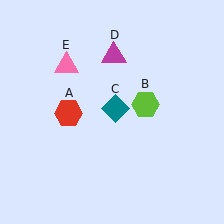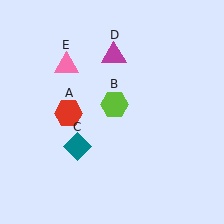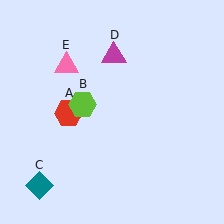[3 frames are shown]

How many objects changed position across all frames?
2 objects changed position: lime hexagon (object B), teal diamond (object C).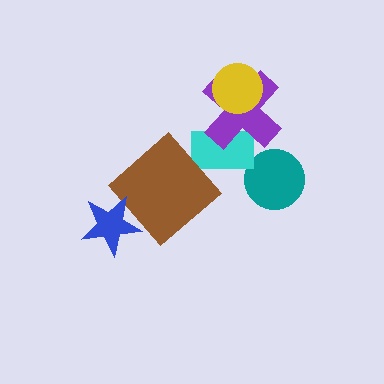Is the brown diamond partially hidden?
Yes, it is partially covered by another shape.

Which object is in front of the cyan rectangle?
The purple cross is in front of the cyan rectangle.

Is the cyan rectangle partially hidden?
Yes, it is partially covered by another shape.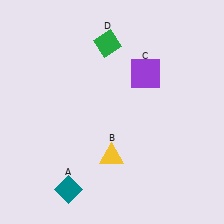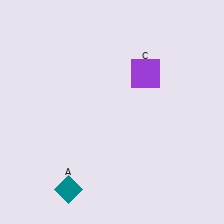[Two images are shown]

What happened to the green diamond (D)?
The green diamond (D) was removed in Image 2. It was in the top-left area of Image 1.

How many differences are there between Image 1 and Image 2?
There are 2 differences between the two images.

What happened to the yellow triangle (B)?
The yellow triangle (B) was removed in Image 2. It was in the bottom-left area of Image 1.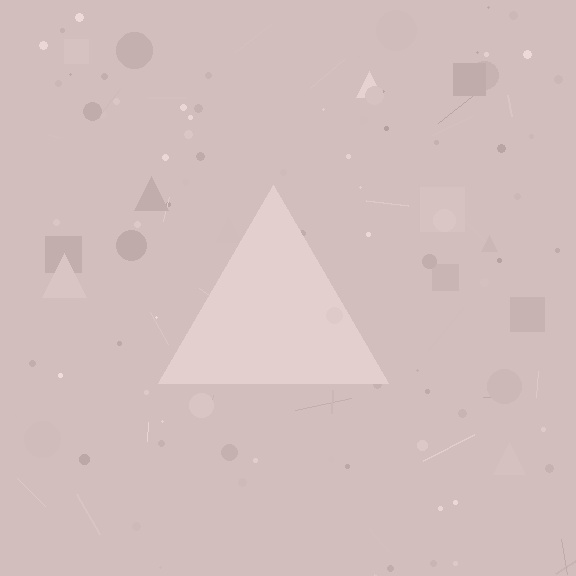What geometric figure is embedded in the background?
A triangle is embedded in the background.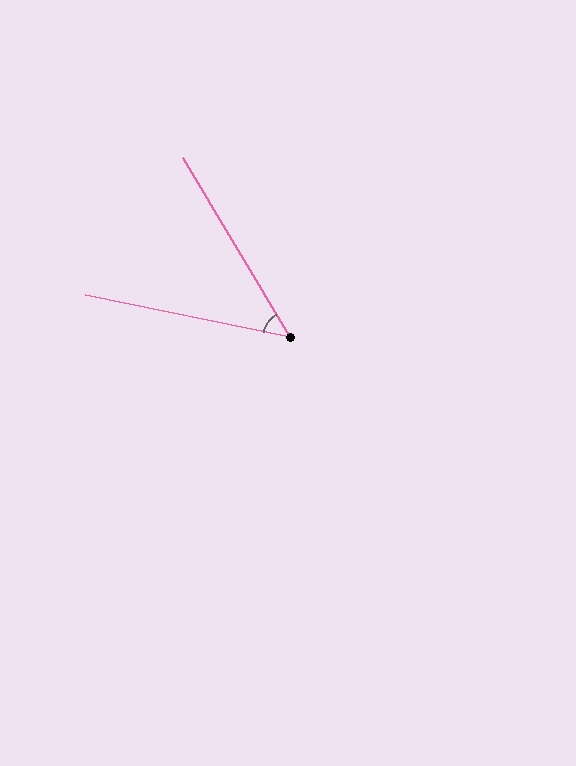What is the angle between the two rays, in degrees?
Approximately 47 degrees.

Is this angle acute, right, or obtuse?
It is acute.